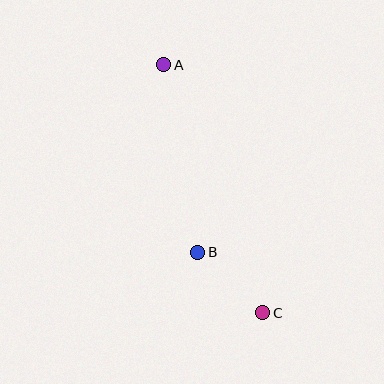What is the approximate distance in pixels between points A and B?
The distance between A and B is approximately 191 pixels.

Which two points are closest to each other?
Points B and C are closest to each other.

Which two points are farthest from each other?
Points A and C are farthest from each other.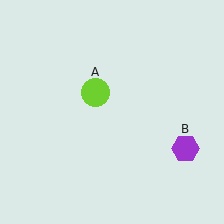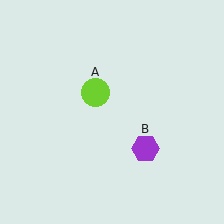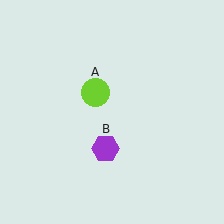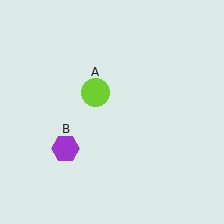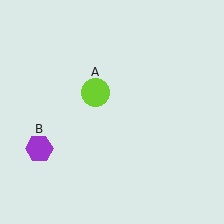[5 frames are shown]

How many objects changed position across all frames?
1 object changed position: purple hexagon (object B).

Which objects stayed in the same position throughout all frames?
Lime circle (object A) remained stationary.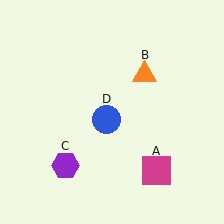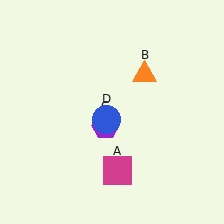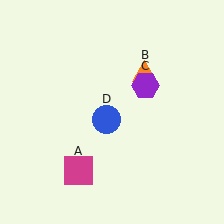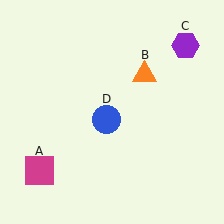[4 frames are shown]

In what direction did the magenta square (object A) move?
The magenta square (object A) moved left.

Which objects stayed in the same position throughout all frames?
Orange triangle (object B) and blue circle (object D) remained stationary.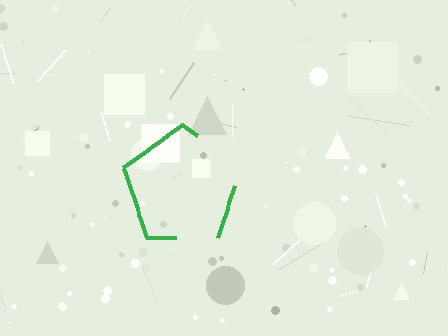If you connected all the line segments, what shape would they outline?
They would outline a pentagon.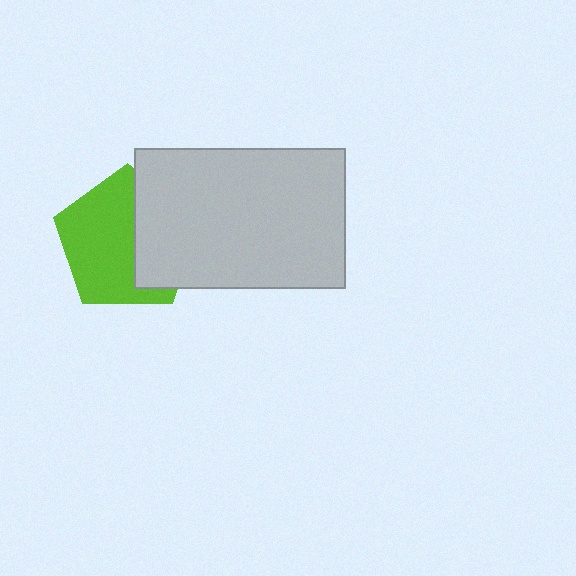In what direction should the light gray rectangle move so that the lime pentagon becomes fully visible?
The light gray rectangle should move right. That is the shortest direction to clear the overlap and leave the lime pentagon fully visible.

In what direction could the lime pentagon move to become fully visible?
The lime pentagon could move left. That would shift it out from behind the light gray rectangle entirely.